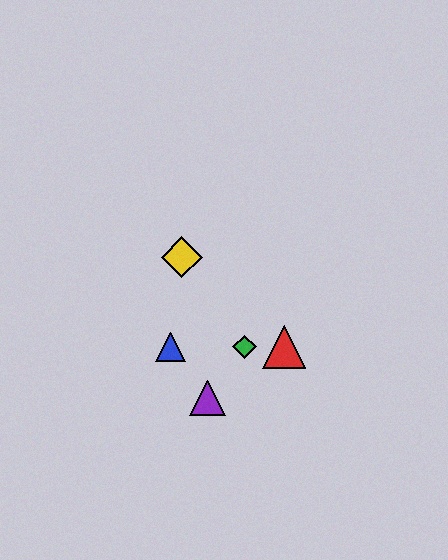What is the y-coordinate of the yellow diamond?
The yellow diamond is at y≈257.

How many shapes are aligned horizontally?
3 shapes (the red triangle, the blue triangle, the green diamond) are aligned horizontally.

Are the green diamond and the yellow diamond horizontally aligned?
No, the green diamond is at y≈347 and the yellow diamond is at y≈257.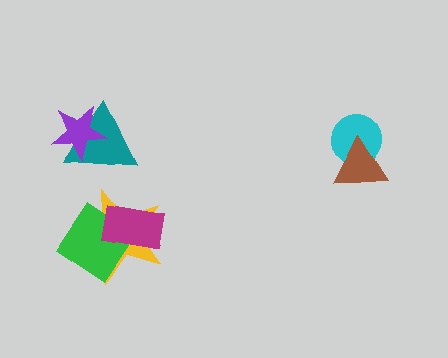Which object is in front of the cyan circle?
The brown triangle is in front of the cyan circle.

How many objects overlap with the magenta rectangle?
2 objects overlap with the magenta rectangle.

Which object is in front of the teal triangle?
The purple star is in front of the teal triangle.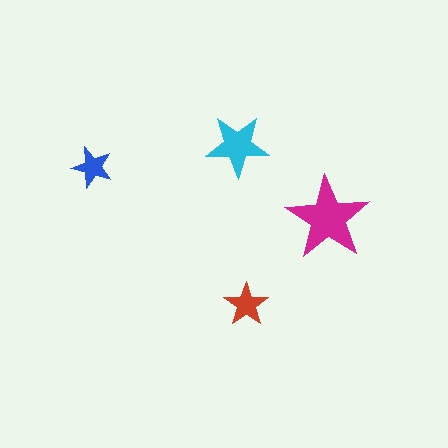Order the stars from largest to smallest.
the magenta one, the cyan one, the red one, the blue one.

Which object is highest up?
The cyan star is topmost.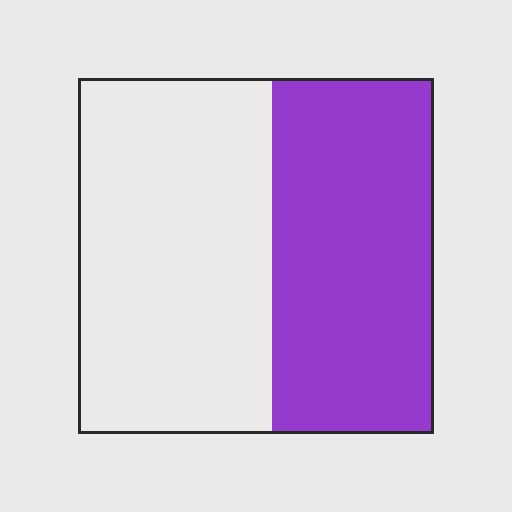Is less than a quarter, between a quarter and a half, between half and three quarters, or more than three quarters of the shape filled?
Between a quarter and a half.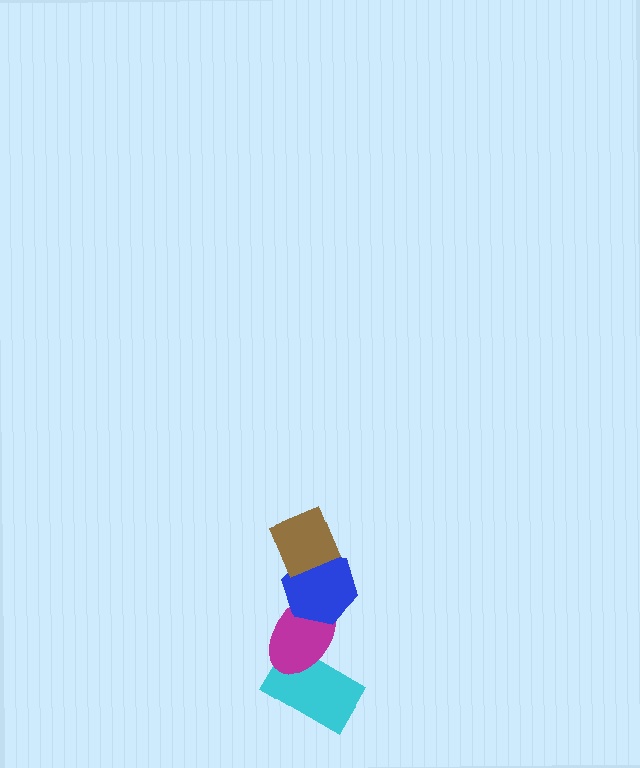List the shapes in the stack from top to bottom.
From top to bottom: the brown diamond, the blue hexagon, the magenta ellipse, the cyan rectangle.